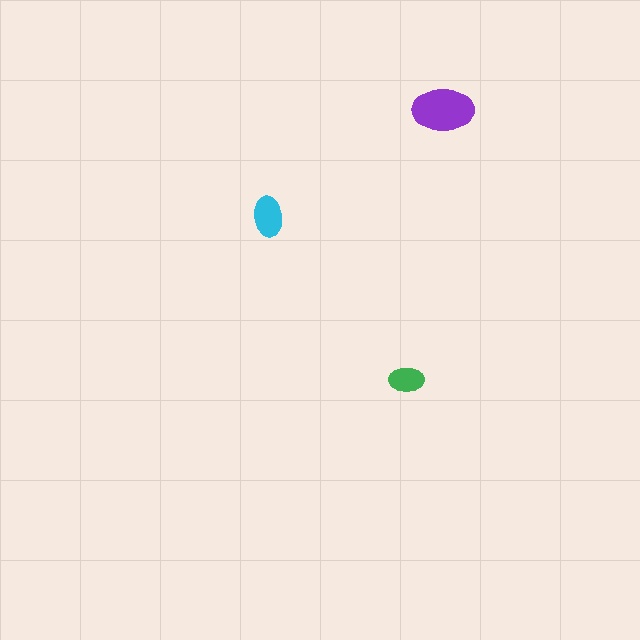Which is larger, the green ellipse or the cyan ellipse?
The cyan one.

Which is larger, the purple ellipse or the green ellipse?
The purple one.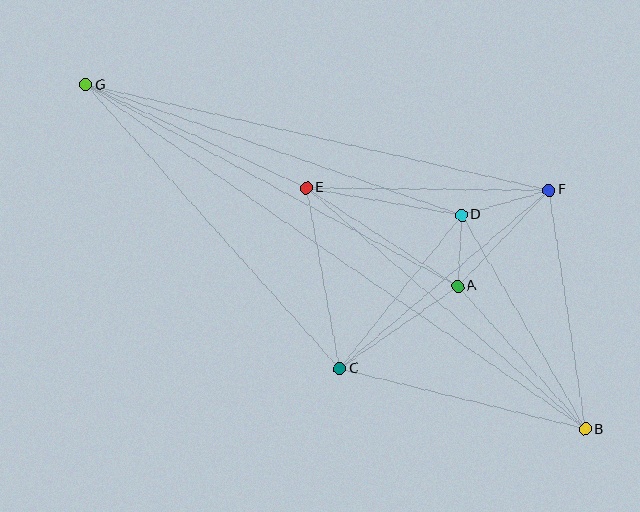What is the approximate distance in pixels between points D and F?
The distance between D and F is approximately 91 pixels.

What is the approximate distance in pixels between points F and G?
The distance between F and G is approximately 475 pixels.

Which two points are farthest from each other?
Points B and G are farthest from each other.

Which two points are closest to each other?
Points A and D are closest to each other.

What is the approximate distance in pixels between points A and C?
The distance between A and C is approximately 144 pixels.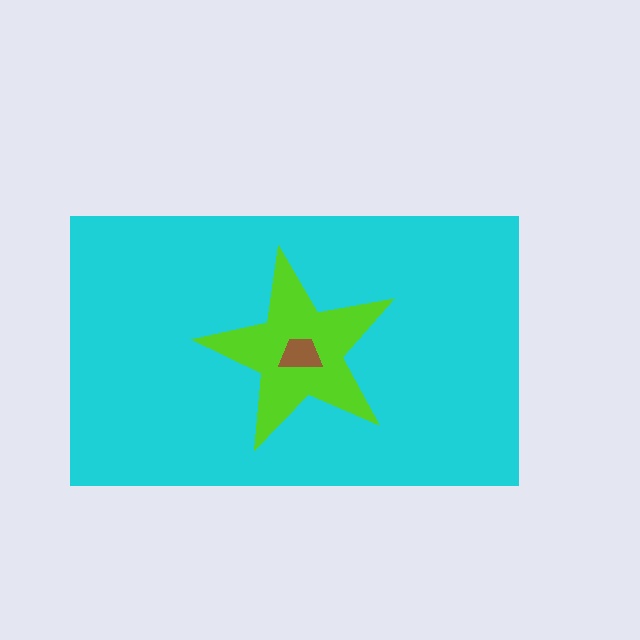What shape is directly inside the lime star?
The brown trapezoid.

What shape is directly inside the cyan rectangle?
The lime star.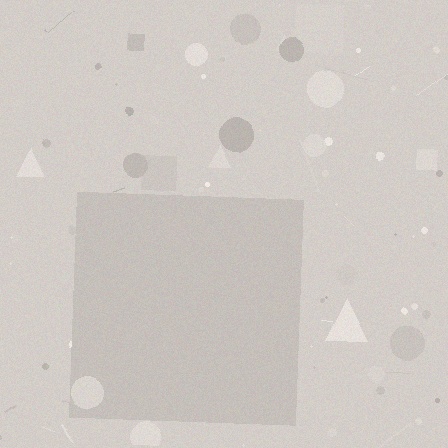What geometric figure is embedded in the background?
A square is embedded in the background.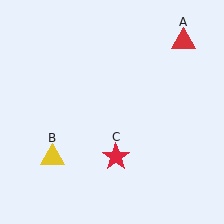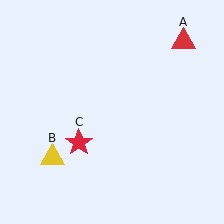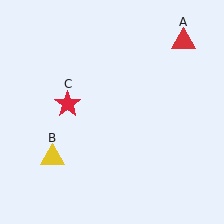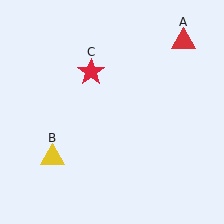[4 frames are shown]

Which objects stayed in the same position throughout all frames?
Red triangle (object A) and yellow triangle (object B) remained stationary.